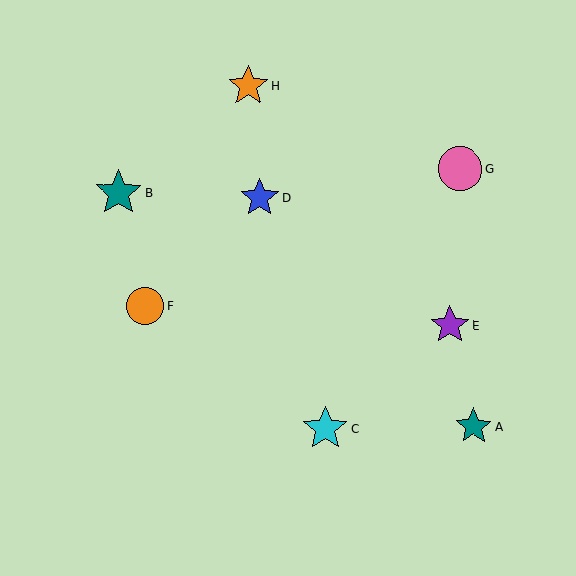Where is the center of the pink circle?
The center of the pink circle is at (460, 169).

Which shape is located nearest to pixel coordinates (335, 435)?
The cyan star (labeled C) at (325, 429) is nearest to that location.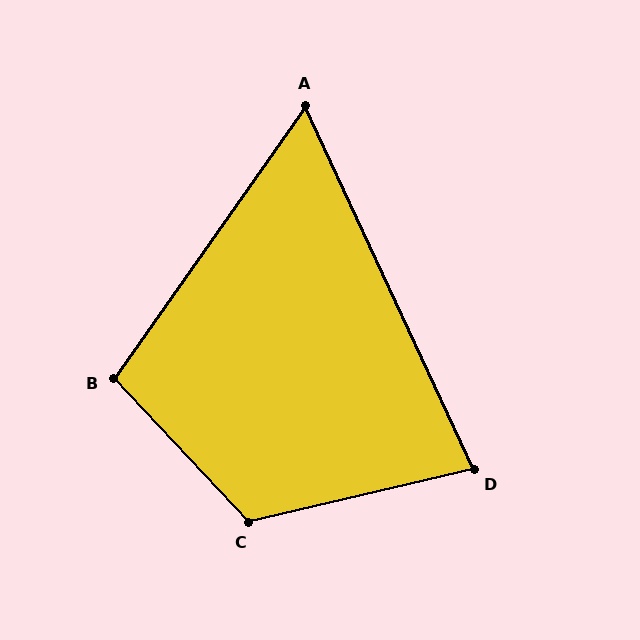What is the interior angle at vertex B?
Approximately 102 degrees (obtuse).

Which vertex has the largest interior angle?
C, at approximately 120 degrees.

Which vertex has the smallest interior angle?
A, at approximately 60 degrees.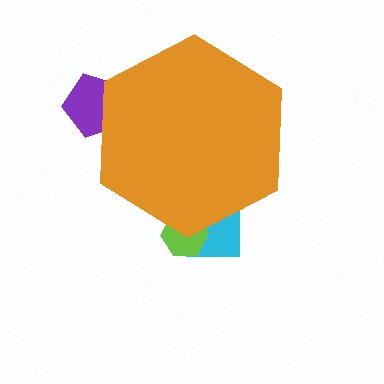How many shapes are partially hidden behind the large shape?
3 shapes are partially hidden.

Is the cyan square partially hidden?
Yes, the cyan square is partially hidden behind the orange hexagon.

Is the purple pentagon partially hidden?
Yes, the purple pentagon is partially hidden behind the orange hexagon.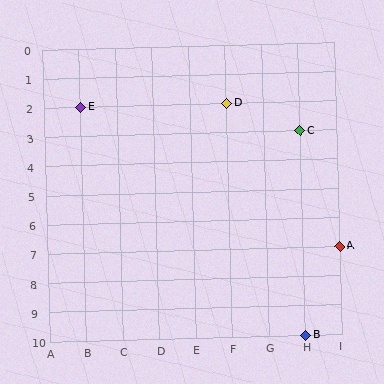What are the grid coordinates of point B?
Point B is at grid coordinates (H, 10).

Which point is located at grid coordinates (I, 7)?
Point A is at (I, 7).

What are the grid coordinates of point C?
Point C is at grid coordinates (H, 3).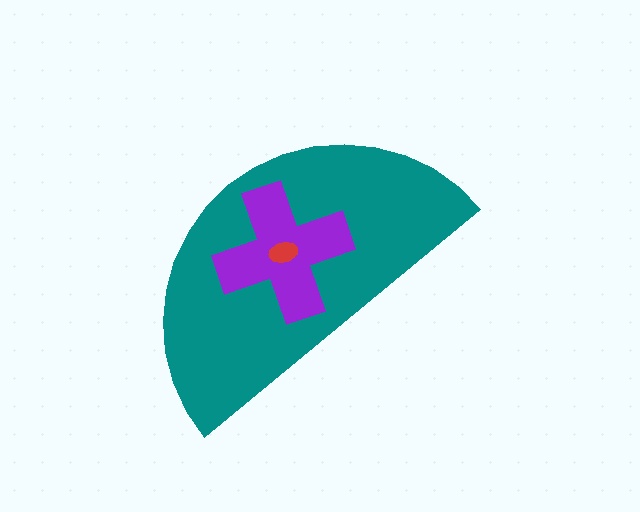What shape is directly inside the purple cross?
The red ellipse.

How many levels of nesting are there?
3.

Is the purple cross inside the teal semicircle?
Yes.